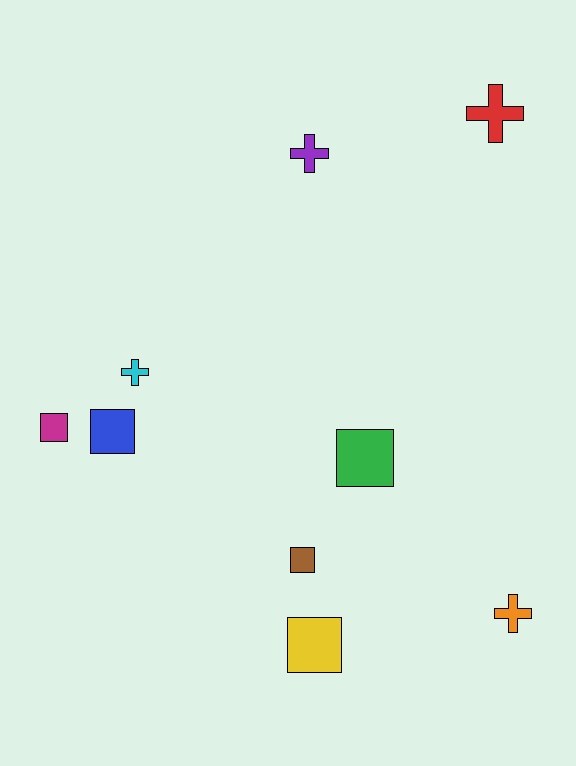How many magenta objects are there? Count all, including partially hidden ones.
There is 1 magenta object.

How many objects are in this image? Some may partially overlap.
There are 9 objects.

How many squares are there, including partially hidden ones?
There are 5 squares.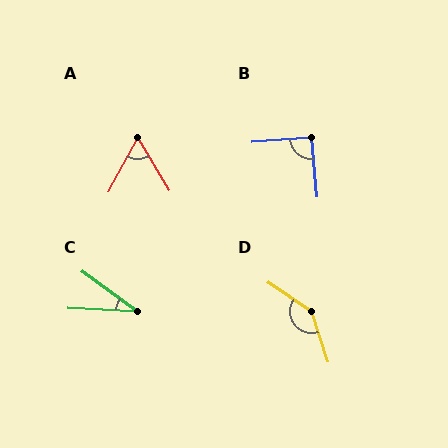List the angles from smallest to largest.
C (33°), A (59°), B (91°), D (143°).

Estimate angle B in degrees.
Approximately 91 degrees.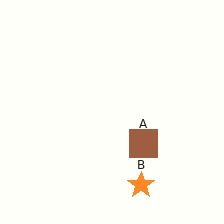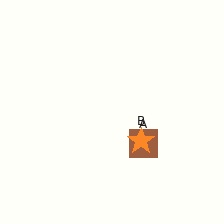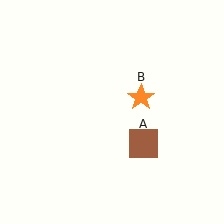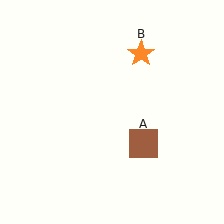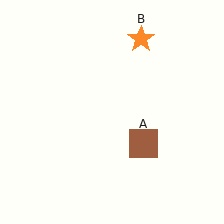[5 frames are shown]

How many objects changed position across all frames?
1 object changed position: orange star (object B).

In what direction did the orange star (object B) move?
The orange star (object B) moved up.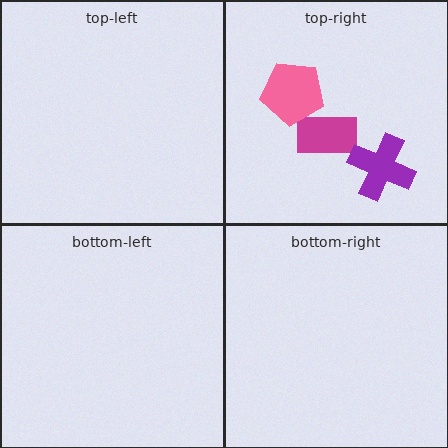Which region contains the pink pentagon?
The top-right region.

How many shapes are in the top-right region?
3.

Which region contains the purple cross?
The top-right region.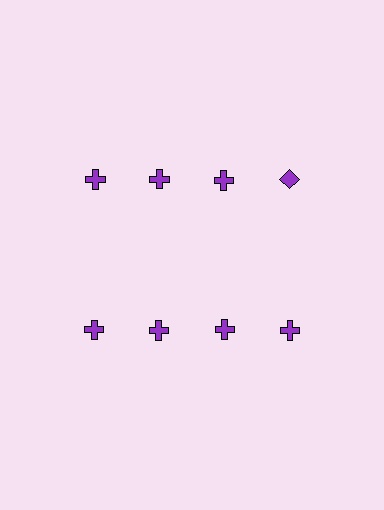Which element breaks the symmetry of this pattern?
The purple diamond in the top row, second from right column breaks the symmetry. All other shapes are purple crosses.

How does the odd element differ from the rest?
It has a different shape: diamond instead of cross.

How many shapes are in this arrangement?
There are 8 shapes arranged in a grid pattern.